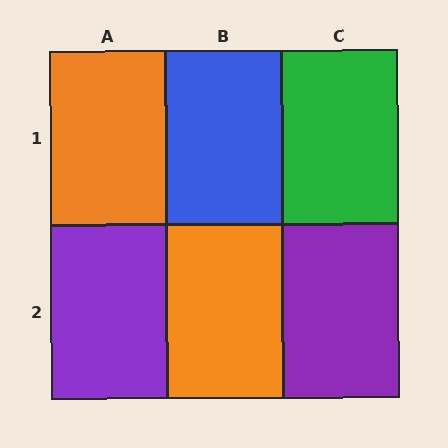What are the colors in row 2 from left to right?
Purple, orange, purple.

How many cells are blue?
1 cell is blue.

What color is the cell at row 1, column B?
Blue.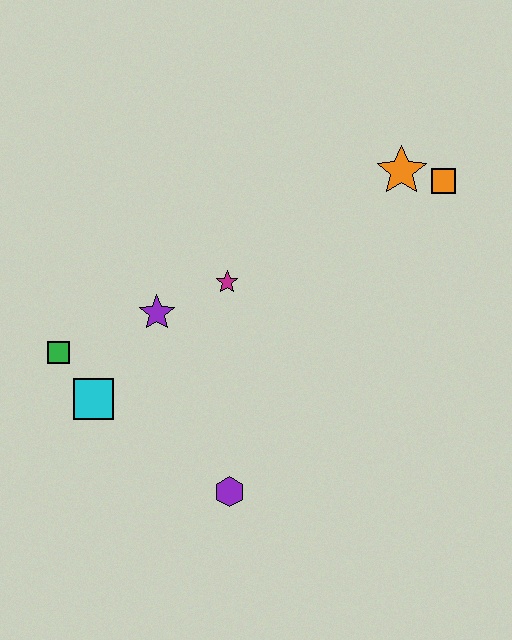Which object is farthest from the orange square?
The green square is farthest from the orange square.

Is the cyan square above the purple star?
No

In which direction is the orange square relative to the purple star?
The orange square is to the right of the purple star.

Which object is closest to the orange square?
The orange star is closest to the orange square.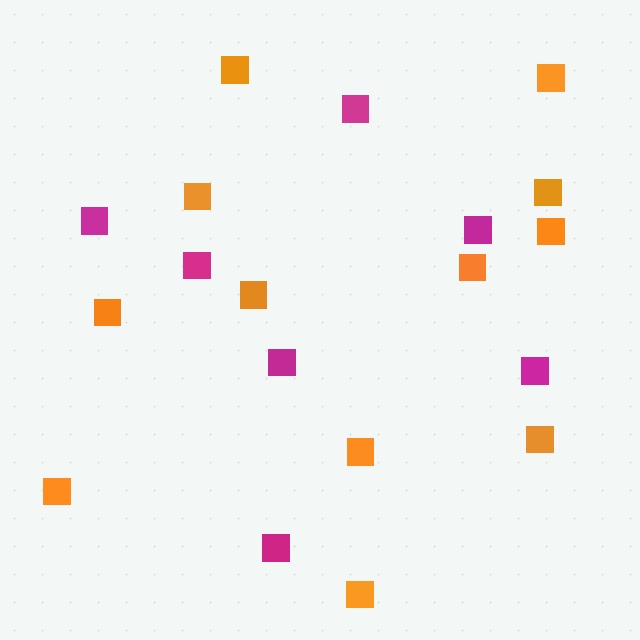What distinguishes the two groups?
There are 2 groups: one group of magenta squares (7) and one group of orange squares (12).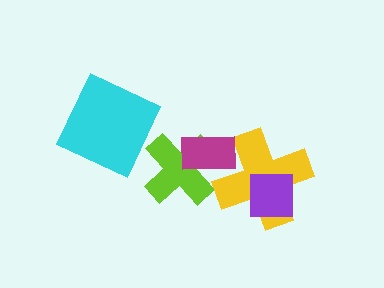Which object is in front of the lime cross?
The magenta rectangle is in front of the lime cross.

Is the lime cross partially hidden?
Yes, it is partially covered by another shape.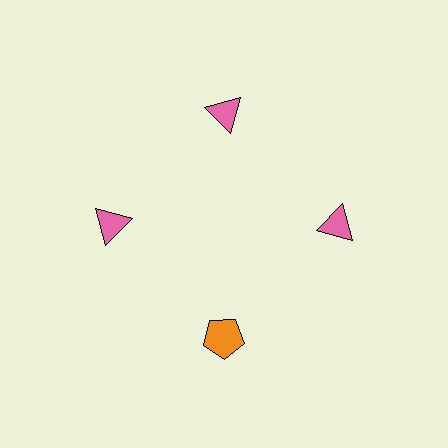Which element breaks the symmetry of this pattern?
The orange pentagon at roughly the 6 o'clock position breaks the symmetry. All other shapes are pink triangles.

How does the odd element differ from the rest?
It differs in both color (orange instead of pink) and shape (pentagon instead of triangle).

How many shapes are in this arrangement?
There are 4 shapes arranged in a ring pattern.